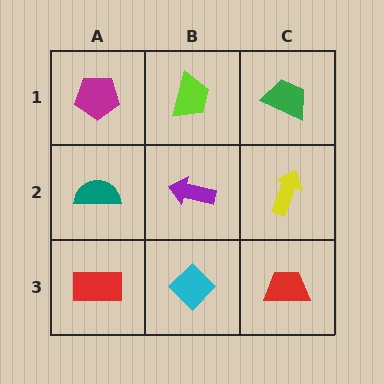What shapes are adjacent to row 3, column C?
A yellow arrow (row 2, column C), a cyan diamond (row 3, column B).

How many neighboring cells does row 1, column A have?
2.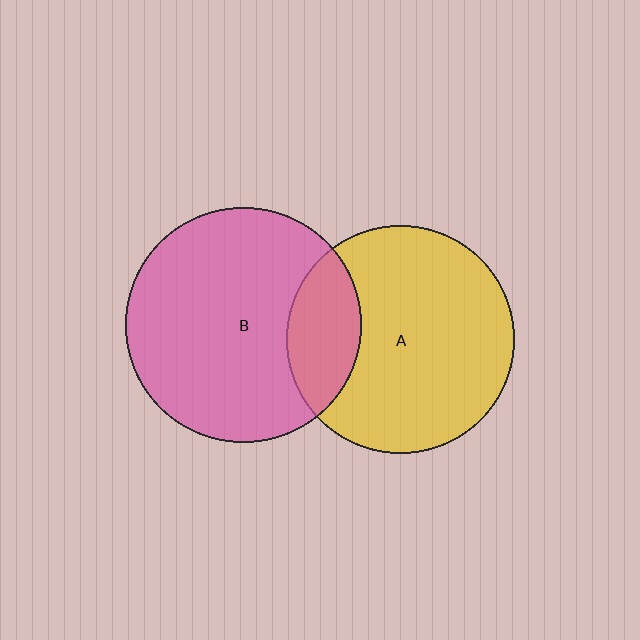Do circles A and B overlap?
Yes.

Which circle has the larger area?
Circle B (pink).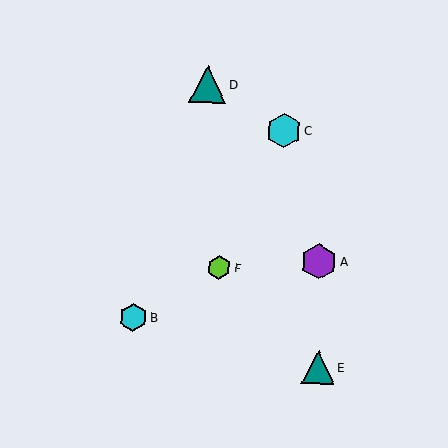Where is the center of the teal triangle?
The center of the teal triangle is at (208, 84).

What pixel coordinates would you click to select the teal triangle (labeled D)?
Click at (208, 84) to select the teal triangle D.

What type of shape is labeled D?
Shape D is a teal triangle.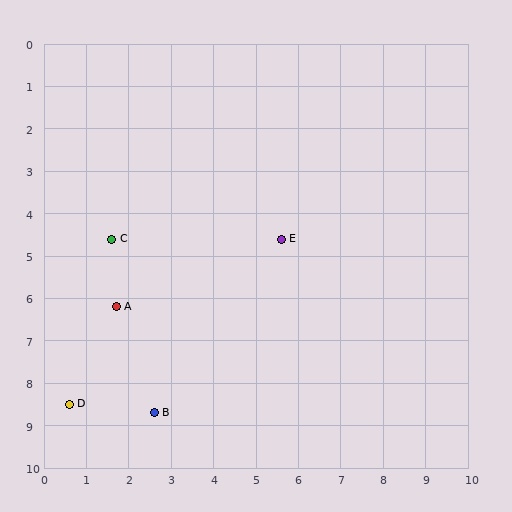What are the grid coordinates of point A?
Point A is at approximately (1.7, 6.2).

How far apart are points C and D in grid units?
Points C and D are about 4.0 grid units apart.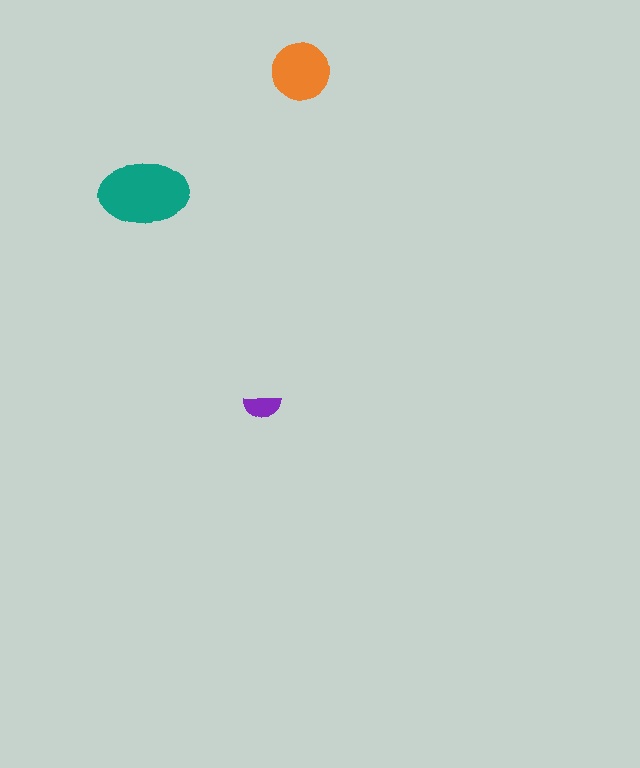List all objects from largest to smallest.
The teal ellipse, the orange circle, the purple semicircle.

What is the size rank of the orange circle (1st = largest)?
2nd.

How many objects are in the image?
There are 3 objects in the image.